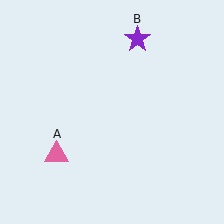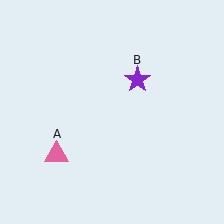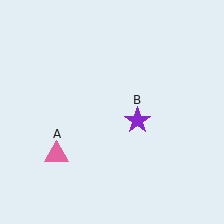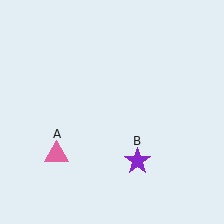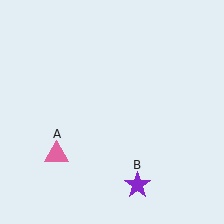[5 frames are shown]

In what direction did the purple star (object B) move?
The purple star (object B) moved down.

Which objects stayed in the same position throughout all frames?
Pink triangle (object A) remained stationary.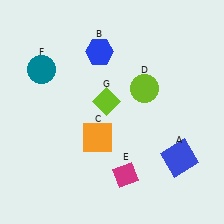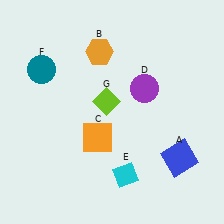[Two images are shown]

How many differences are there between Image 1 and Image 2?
There are 3 differences between the two images.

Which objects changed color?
B changed from blue to orange. D changed from lime to purple. E changed from magenta to cyan.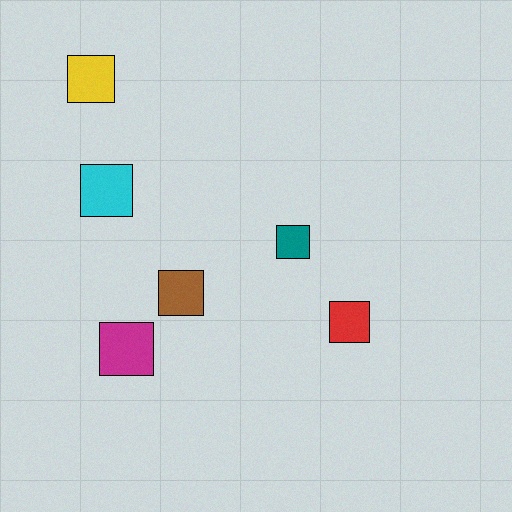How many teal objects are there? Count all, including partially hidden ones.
There is 1 teal object.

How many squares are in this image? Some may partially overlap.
There are 6 squares.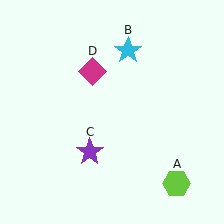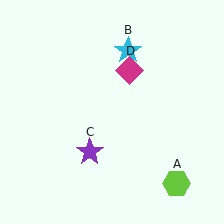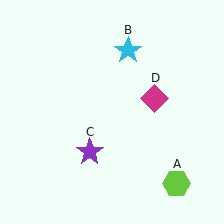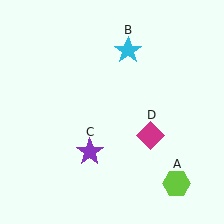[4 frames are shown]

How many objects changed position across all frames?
1 object changed position: magenta diamond (object D).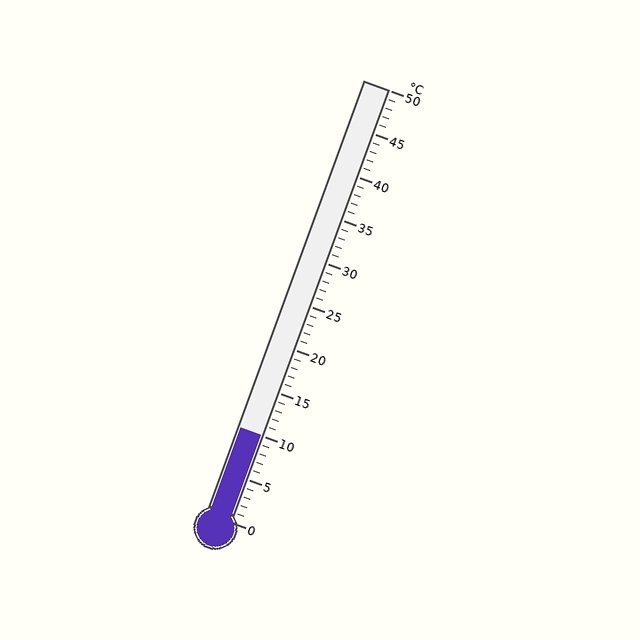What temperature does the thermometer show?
The thermometer shows approximately 10°C.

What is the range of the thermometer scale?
The thermometer scale ranges from 0°C to 50°C.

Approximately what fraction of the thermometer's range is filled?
The thermometer is filled to approximately 20% of its range.